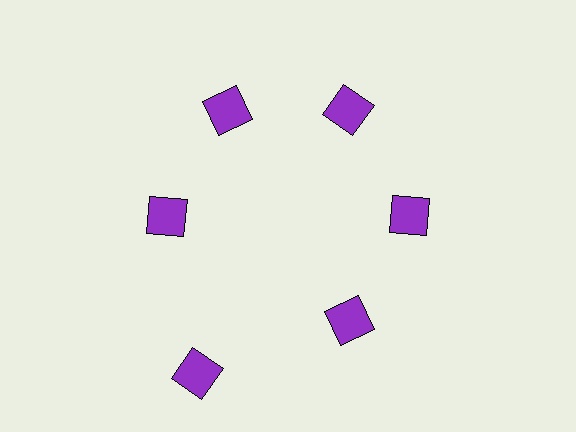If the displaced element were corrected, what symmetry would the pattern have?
It would have 6-fold rotational symmetry — the pattern would map onto itself every 60 degrees.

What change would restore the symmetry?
The symmetry would be restored by moving it inward, back onto the ring so that all 6 squares sit at equal angles and equal distance from the center.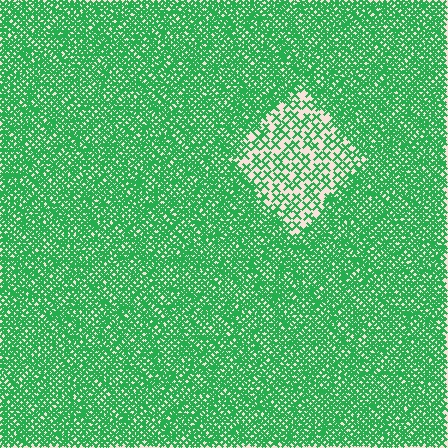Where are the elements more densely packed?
The elements are more densely packed outside the diamond boundary.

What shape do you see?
I see a diamond.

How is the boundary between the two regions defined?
The boundary is defined by a change in element density (approximately 2.8x ratio). All elements are the same color, size, and shape.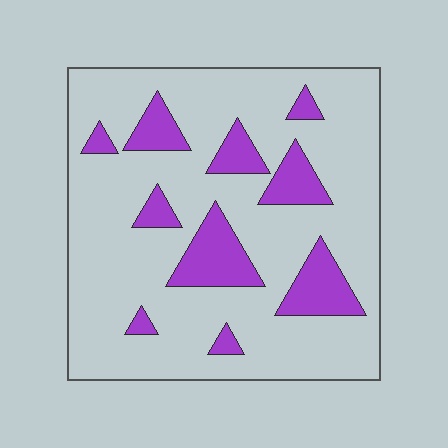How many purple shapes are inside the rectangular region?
10.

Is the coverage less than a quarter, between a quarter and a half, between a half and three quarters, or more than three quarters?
Less than a quarter.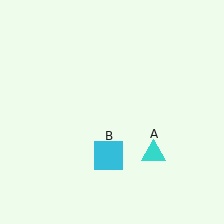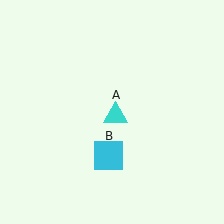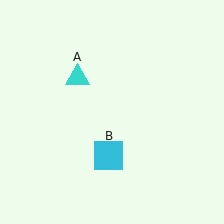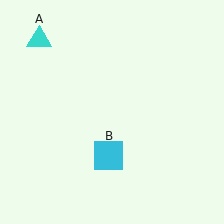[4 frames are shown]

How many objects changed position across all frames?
1 object changed position: cyan triangle (object A).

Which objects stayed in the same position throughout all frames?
Cyan square (object B) remained stationary.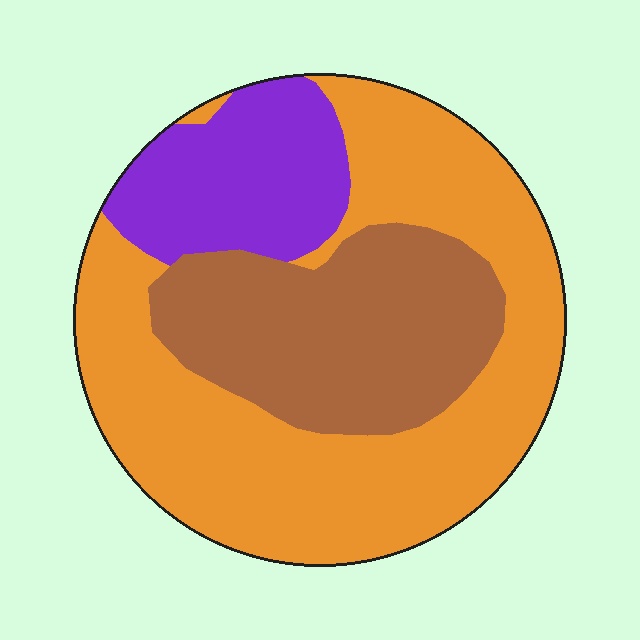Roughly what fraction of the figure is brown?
Brown covers roughly 30% of the figure.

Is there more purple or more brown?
Brown.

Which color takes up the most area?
Orange, at roughly 55%.